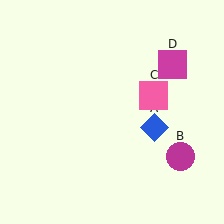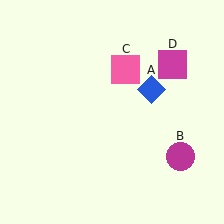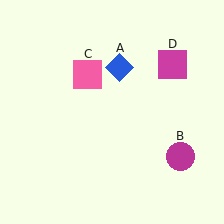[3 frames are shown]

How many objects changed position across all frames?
2 objects changed position: blue diamond (object A), pink square (object C).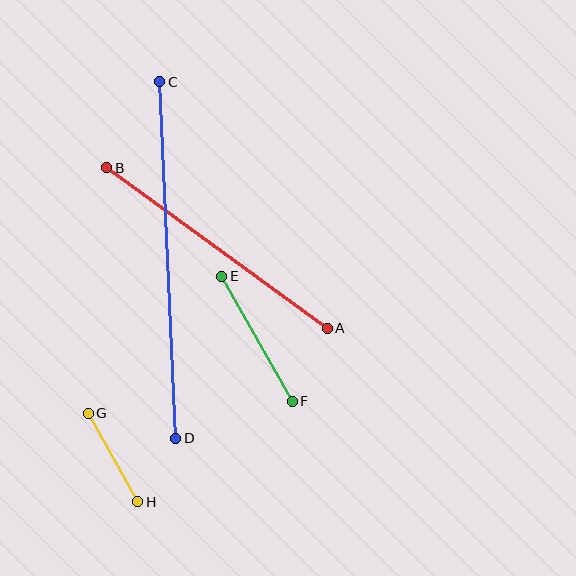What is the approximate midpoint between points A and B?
The midpoint is at approximately (217, 248) pixels.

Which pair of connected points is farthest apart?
Points C and D are farthest apart.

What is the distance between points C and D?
The distance is approximately 357 pixels.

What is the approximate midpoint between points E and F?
The midpoint is at approximately (257, 339) pixels.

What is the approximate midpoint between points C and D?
The midpoint is at approximately (168, 260) pixels.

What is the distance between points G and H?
The distance is approximately 101 pixels.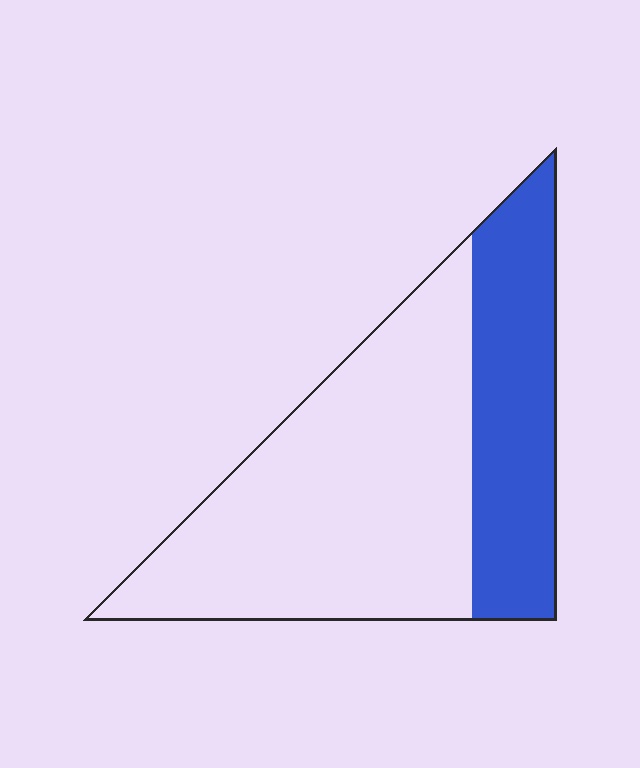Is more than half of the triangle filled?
No.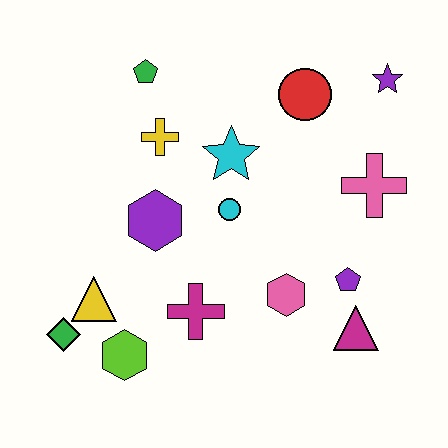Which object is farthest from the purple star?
The green diamond is farthest from the purple star.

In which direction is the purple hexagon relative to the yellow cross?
The purple hexagon is below the yellow cross.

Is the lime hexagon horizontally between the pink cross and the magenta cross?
No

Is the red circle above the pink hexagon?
Yes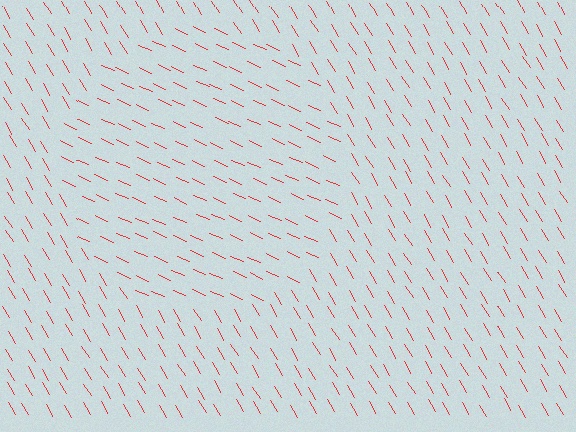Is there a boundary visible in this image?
Yes, there is a texture boundary formed by a change in line orientation.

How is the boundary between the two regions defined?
The boundary is defined purely by a change in line orientation (approximately 35 degrees difference). All lines are the same color and thickness.